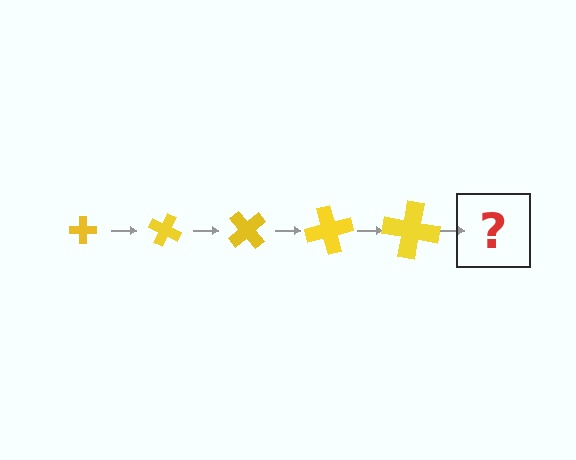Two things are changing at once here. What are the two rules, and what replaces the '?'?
The two rules are that the cross grows larger each step and it rotates 25 degrees each step. The '?' should be a cross, larger than the previous one and rotated 125 degrees from the start.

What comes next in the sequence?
The next element should be a cross, larger than the previous one and rotated 125 degrees from the start.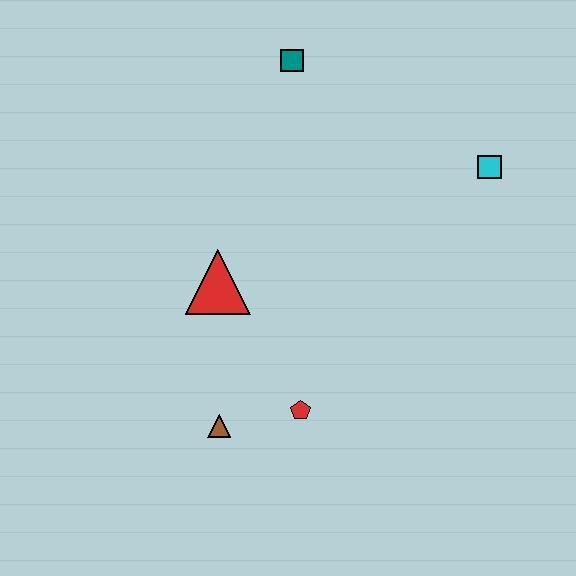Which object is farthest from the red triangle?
The cyan square is farthest from the red triangle.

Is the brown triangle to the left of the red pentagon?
Yes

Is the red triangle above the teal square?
No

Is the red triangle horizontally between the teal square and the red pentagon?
No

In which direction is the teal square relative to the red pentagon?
The teal square is above the red pentagon.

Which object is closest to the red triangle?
The brown triangle is closest to the red triangle.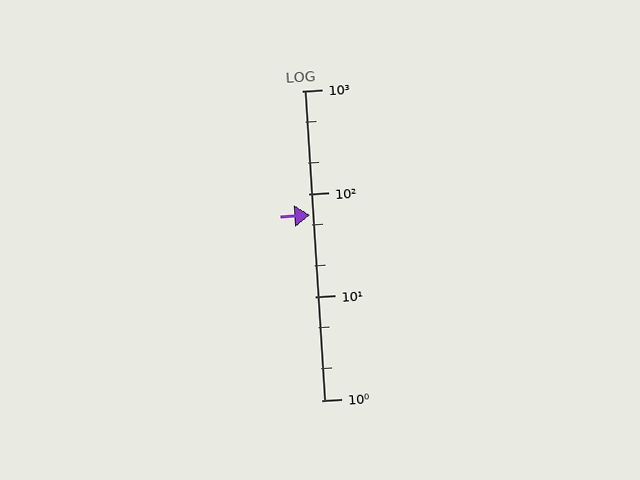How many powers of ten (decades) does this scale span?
The scale spans 3 decades, from 1 to 1000.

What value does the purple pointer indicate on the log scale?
The pointer indicates approximately 62.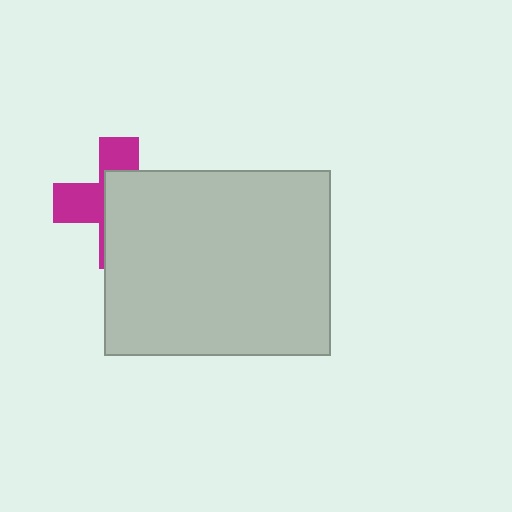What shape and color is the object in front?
The object in front is a light gray rectangle.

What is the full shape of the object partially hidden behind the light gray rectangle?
The partially hidden object is a magenta cross.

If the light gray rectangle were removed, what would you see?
You would see the complete magenta cross.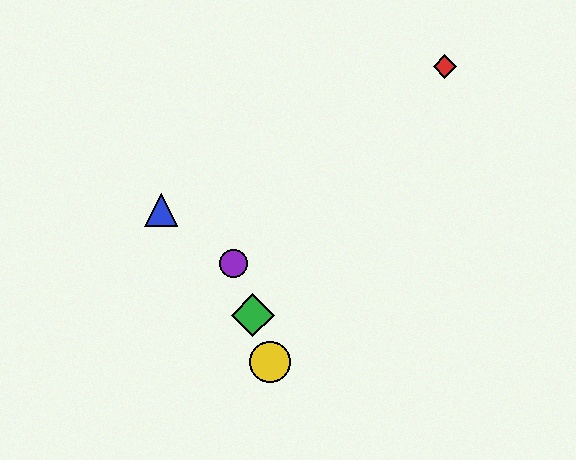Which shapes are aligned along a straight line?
The green diamond, the yellow circle, the purple circle are aligned along a straight line.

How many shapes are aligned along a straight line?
3 shapes (the green diamond, the yellow circle, the purple circle) are aligned along a straight line.